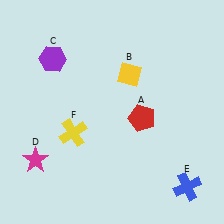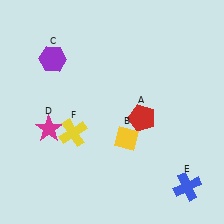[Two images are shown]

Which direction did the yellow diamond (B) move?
The yellow diamond (B) moved down.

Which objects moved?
The objects that moved are: the yellow diamond (B), the magenta star (D).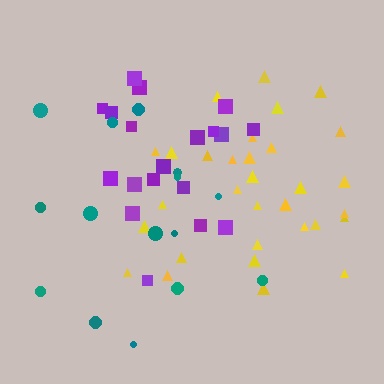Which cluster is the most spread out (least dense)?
Teal.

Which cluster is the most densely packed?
Purple.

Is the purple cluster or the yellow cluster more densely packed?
Purple.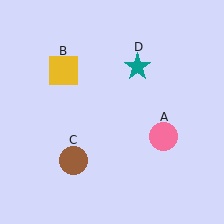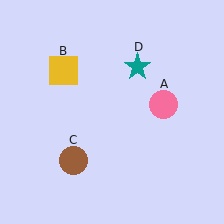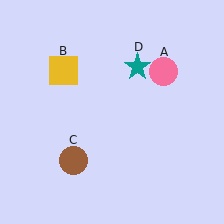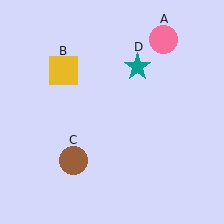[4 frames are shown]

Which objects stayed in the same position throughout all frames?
Yellow square (object B) and brown circle (object C) and teal star (object D) remained stationary.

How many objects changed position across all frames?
1 object changed position: pink circle (object A).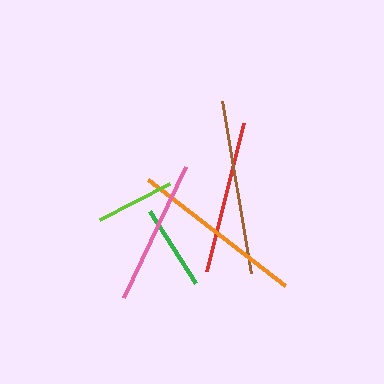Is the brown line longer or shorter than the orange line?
The brown line is longer than the orange line.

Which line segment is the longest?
The brown line is the longest at approximately 174 pixels.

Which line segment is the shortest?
The lime line is the shortest at approximately 79 pixels.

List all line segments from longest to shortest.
From longest to shortest: brown, orange, red, pink, green, lime.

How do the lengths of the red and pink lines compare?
The red and pink lines are approximately the same length.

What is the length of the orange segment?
The orange segment is approximately 173 pixels long.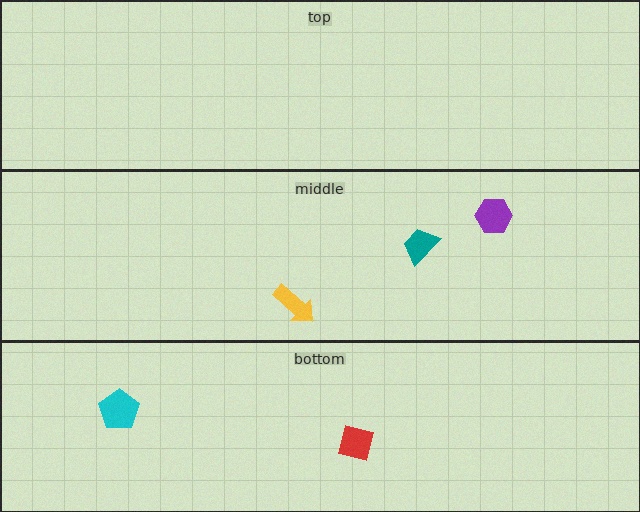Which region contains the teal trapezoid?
The middle region.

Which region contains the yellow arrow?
The middle region.